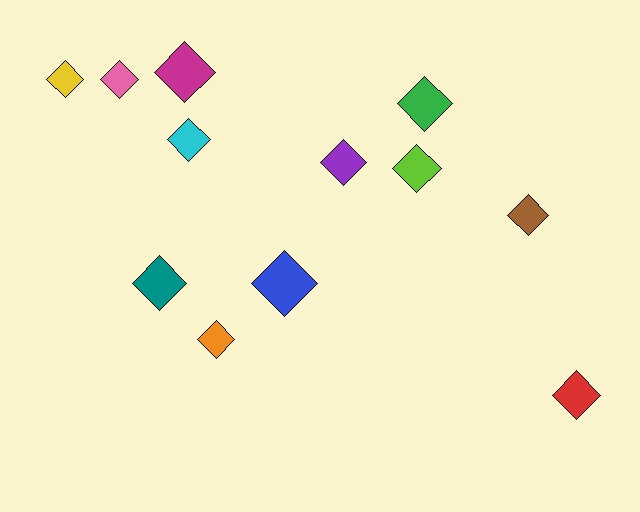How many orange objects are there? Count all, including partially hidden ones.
There is 1 orange object.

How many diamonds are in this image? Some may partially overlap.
There are 12 diamonds.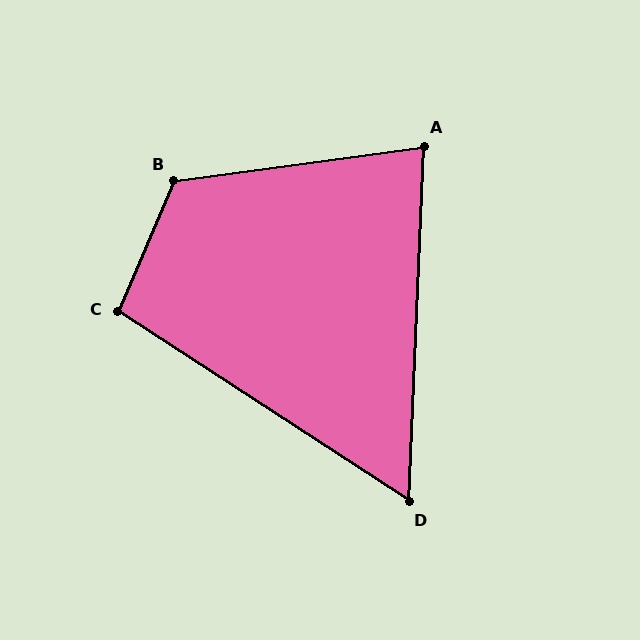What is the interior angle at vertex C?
Approximately 100 degrees (obtuse).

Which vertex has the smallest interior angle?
D, at approximately 59 degrees.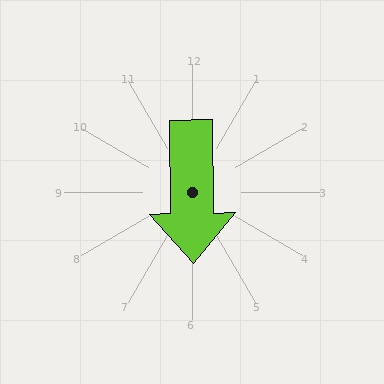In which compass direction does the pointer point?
South.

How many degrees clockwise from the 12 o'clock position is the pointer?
Approximately 179 degrees.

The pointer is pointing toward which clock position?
Roughly 6 o'clock.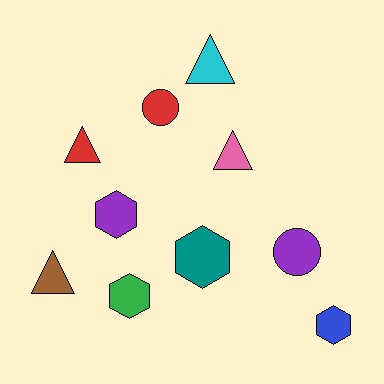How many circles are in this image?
There are 2 circles.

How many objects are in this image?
There are 10 objects.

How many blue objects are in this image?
There is 1 blue object.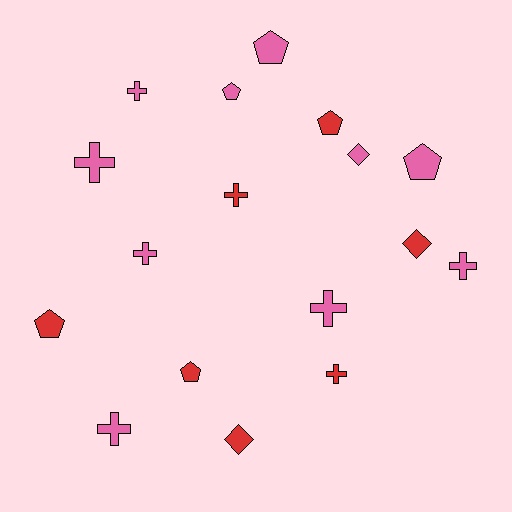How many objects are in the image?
There are 17 objects.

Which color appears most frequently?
Pink, with 10 objects.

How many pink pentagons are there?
There are 3 pink pentagons.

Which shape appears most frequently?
Cross, with 8 objects.